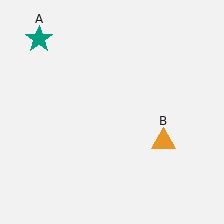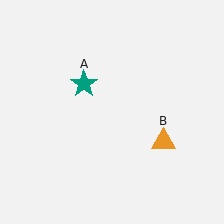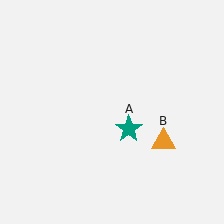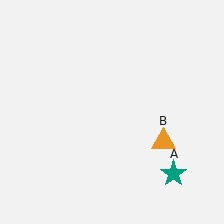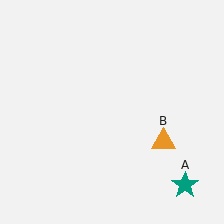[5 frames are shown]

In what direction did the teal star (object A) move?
The teal star (object A) moved down and to the right.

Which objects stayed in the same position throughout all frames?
Orange triangle (object B) remained stationary.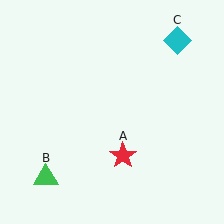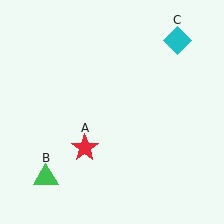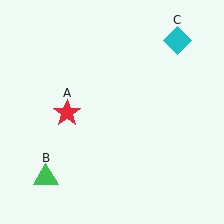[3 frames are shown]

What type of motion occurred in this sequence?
The red star (object A) rotated clockwise around the center of the scene.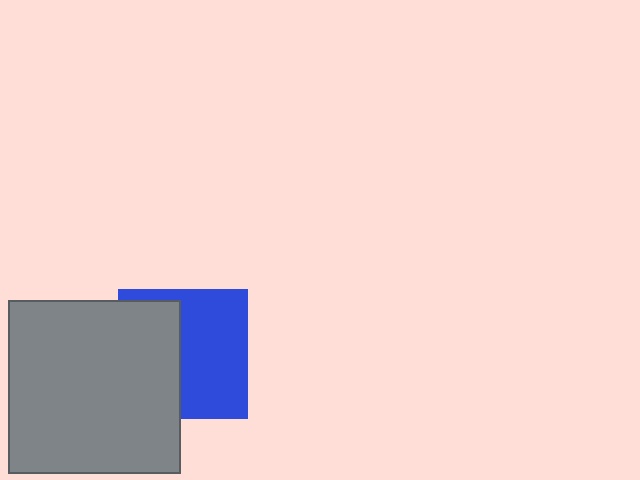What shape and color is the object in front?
The object in front is a gray square.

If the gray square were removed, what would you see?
You would see the complete blue square.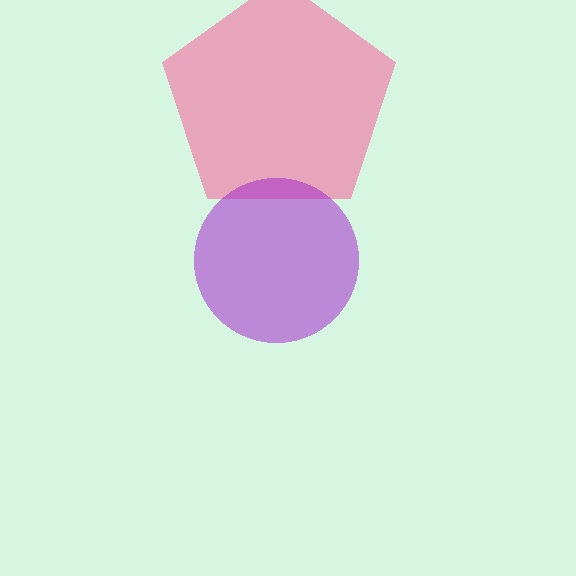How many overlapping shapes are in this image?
There are 2 overlapping shapes in the image.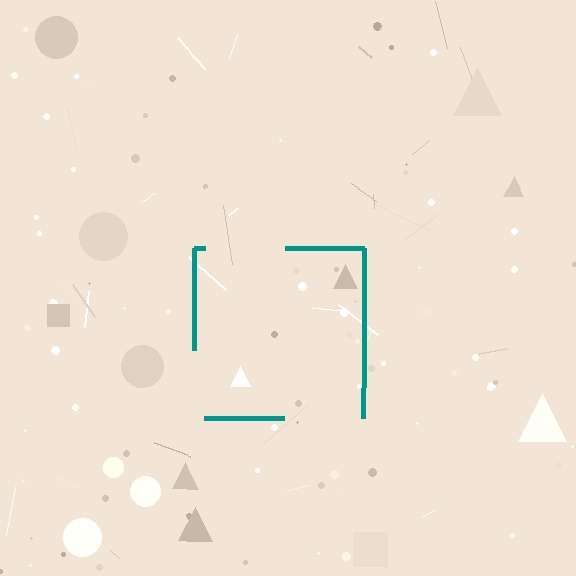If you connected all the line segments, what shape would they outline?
They would outline a square.